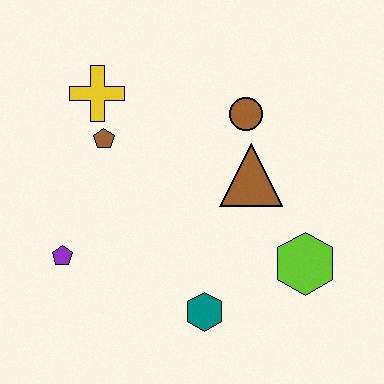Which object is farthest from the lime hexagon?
The yellow cross is farthest from the lime hexagon.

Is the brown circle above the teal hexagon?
Yes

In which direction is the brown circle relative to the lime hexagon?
The brown circle is above the lime hexagon.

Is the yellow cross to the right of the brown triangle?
No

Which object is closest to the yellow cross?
The brown pentagon is closest to the yellow cross.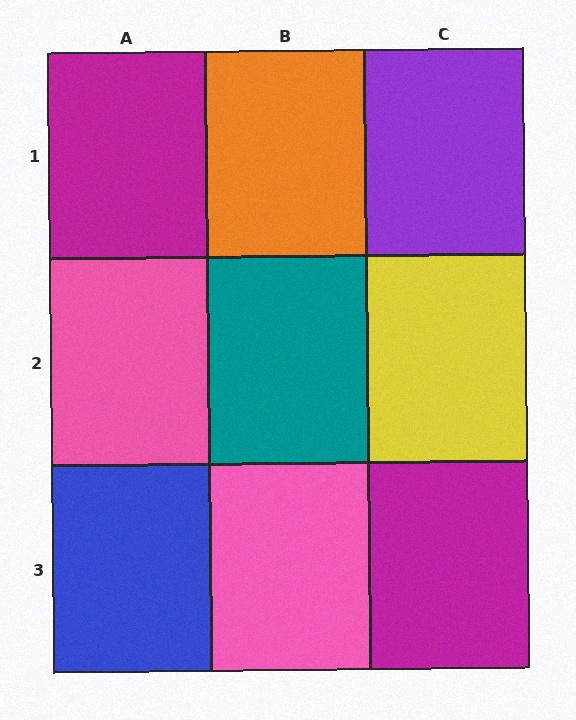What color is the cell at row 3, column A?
Blue.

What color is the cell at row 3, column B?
Pink.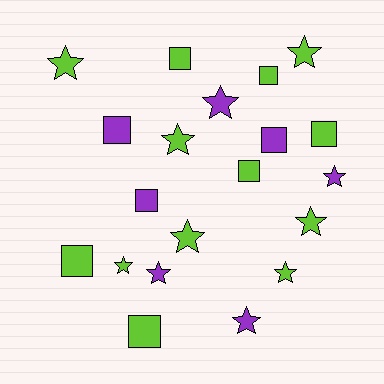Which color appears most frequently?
Lime, with 13 objects.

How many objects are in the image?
There are 20 objects.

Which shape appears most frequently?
Star, with 11 objects.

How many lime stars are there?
There are 7 lime stars.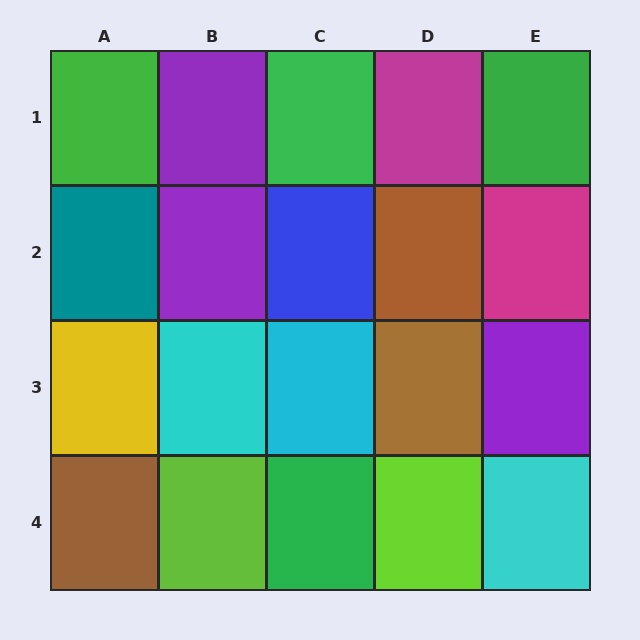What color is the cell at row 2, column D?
Brown.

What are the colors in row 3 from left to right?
Yellow, cyan, cyan, brown, purple.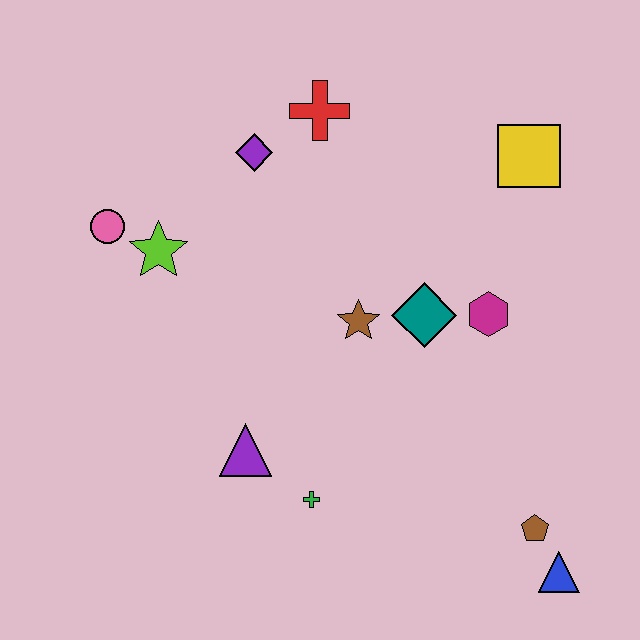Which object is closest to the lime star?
The pink circle is closest to the lime star.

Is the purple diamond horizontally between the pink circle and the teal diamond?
Yes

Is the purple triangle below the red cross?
Yes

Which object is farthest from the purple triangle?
The yellow square is farthest from the purple triangle.